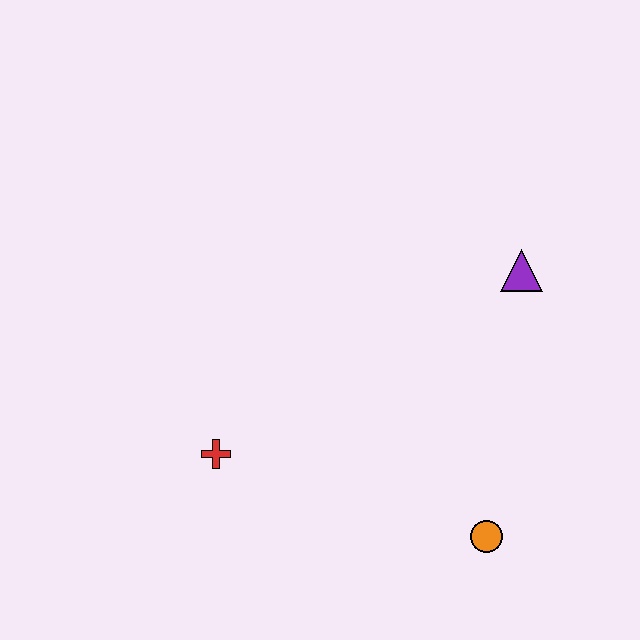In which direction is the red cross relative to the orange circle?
The red cross is to the left of the orange circle.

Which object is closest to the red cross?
The orange circle is closest to the red cross.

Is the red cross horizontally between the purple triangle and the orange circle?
No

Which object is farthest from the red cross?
The purple triangle is farthest from the red cross.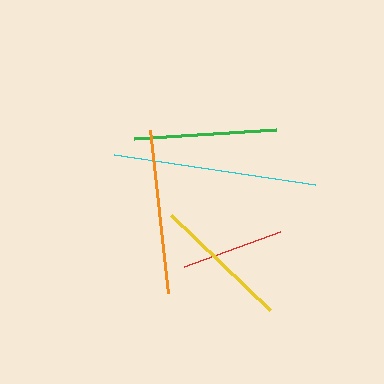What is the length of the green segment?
The green segment is approximately 142 pixels long.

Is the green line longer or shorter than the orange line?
The orange line is longer than the green line.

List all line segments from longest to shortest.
From longest to shortest: cyan, orange, green, yellow, red.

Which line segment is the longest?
The cyan line is the longest at approximately 203 pixels.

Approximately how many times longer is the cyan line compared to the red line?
The cyan line is approximately 2.0 times the length of the red line.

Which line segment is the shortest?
The red line is the shortest at approximately 102 pixels.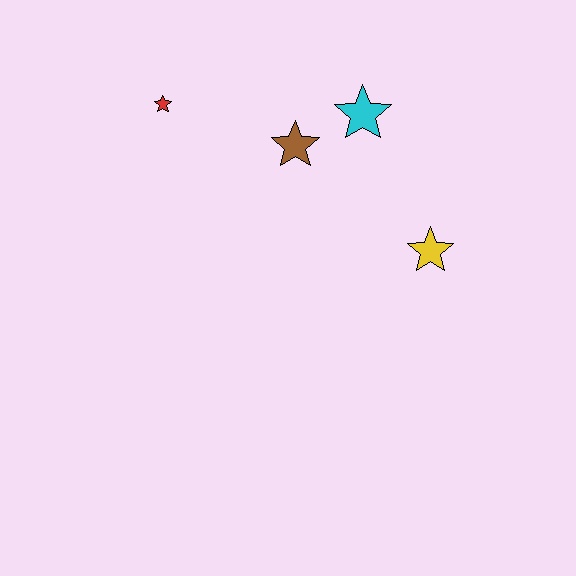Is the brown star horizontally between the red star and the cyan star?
Yes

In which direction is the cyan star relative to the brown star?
The cyan star is to the right of the brown star.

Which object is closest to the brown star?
The cyan star is closest to the brown star.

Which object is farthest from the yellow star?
The red star is farthest from the yellow star.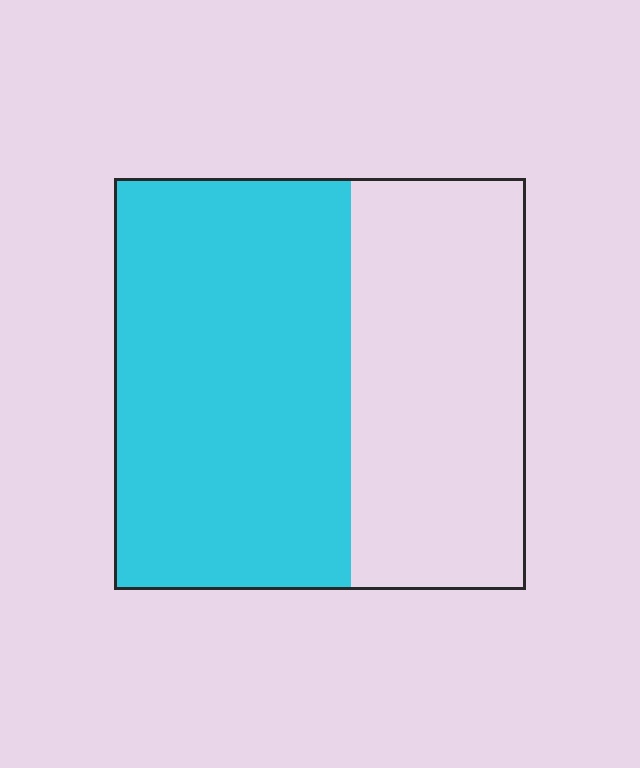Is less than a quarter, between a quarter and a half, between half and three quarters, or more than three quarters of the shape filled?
Between half and three quarters.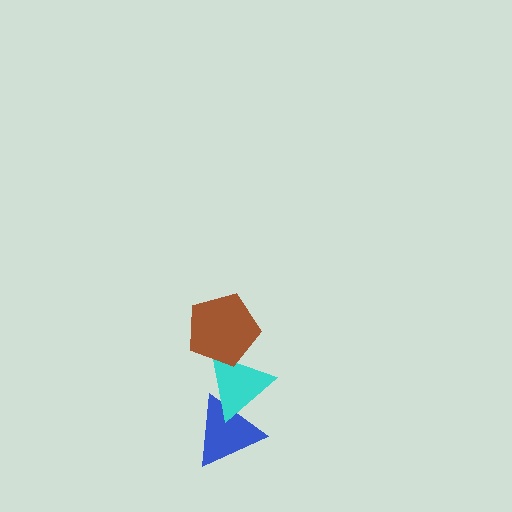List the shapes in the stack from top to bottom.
From top to bottom: the brown pentagon, the cyan triangle, the blue triangle.